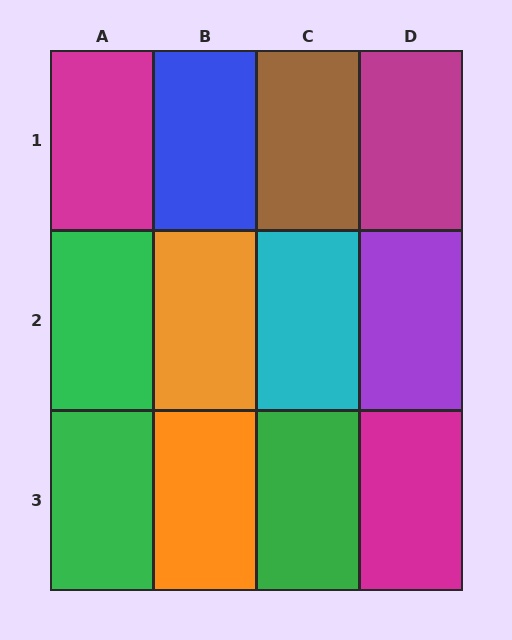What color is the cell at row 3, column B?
Orange.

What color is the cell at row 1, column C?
Brown.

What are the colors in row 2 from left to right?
Green, orange, cyan, purple.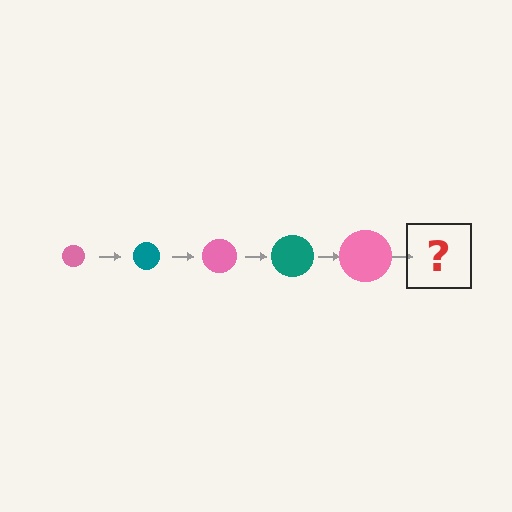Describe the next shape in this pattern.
It should be a teal circle, larger than the previous one.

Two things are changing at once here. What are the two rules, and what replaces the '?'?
The two rules are that the circle grows larger each step and the color cycles through pink and teal. The '?' should be a teal circle, larger than the previous one.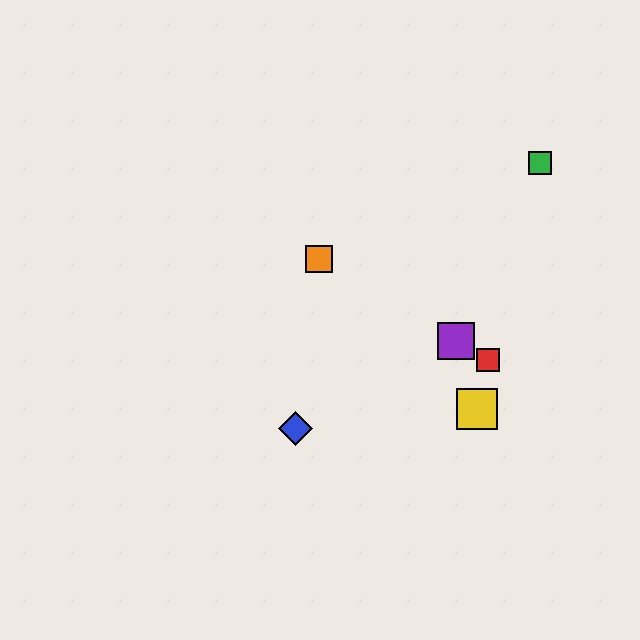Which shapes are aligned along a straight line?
The red square, the purple square, the orange square are aligned along a straight line.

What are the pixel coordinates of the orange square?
The orange square is at (319, 259).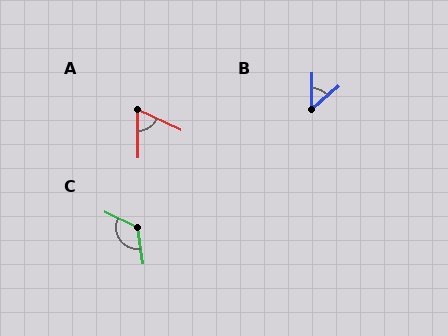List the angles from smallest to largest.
B (48°), A (65°), C (124°).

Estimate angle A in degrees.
Approximately 65 degrees.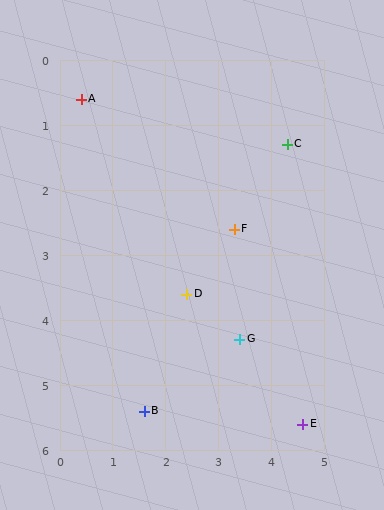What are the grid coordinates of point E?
Point E is at approximately (4.6, 5.6).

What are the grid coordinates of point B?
Point B is at approximately (1.6, 5.4).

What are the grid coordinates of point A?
Point A is at approximately (0.4, 0.6).